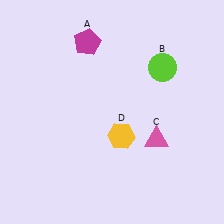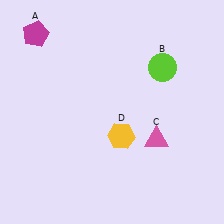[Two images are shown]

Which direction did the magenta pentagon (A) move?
The magenta pentagon (A) moved left.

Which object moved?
The magenta pentagon (A) moved left.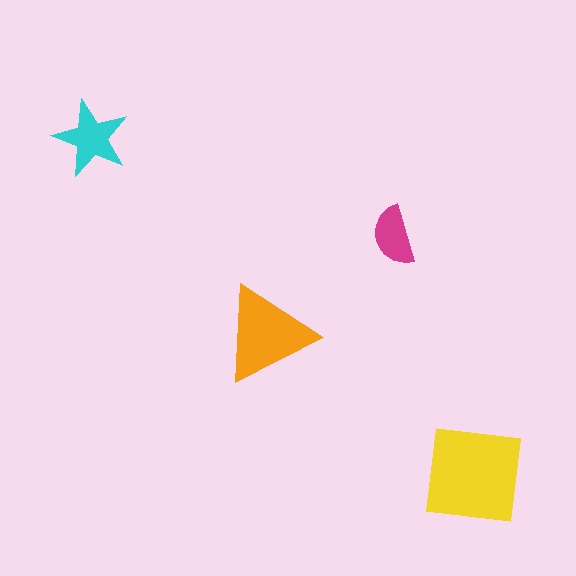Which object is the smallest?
The magenta semicircle.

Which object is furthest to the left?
The cyan star is leftmost.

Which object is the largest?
The yellow square.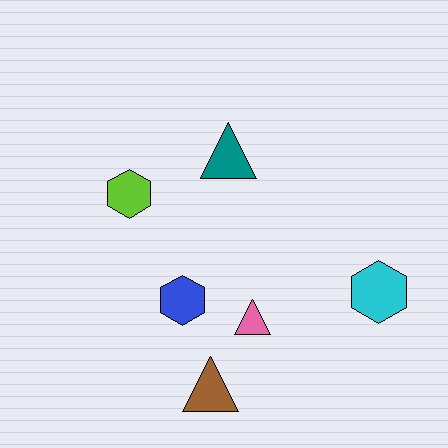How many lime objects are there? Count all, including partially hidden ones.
There is 1 lime object.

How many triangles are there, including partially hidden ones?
There are 3 triangles.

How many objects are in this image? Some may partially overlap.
There are 6 objects.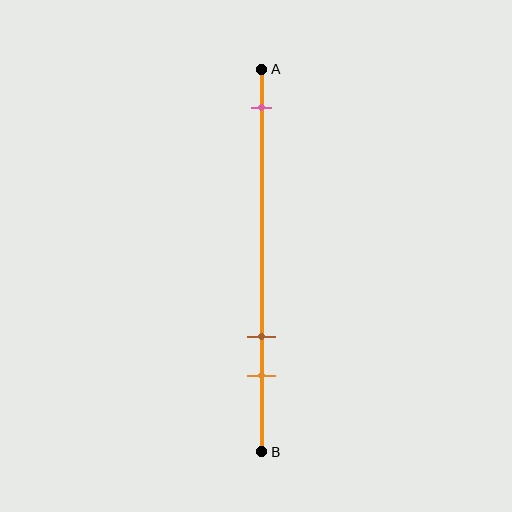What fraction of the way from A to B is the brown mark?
The brown mark is approximately 70% (0.7) of the way from A to B.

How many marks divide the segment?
There are 3 marks dividing the segment.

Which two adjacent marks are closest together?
The brown and orange marks are the closest adjacent pair.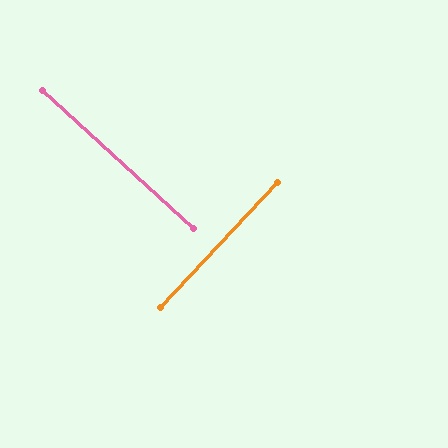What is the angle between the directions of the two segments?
Approximately 89 degrees.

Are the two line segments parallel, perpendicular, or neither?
Perpendicular — they meet at approximately 89°.